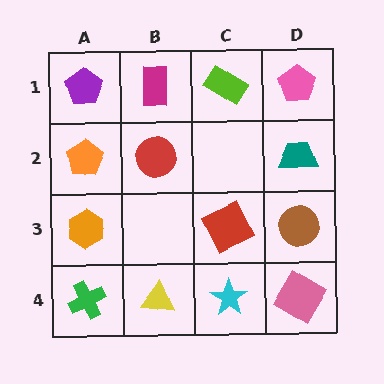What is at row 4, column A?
A green cross.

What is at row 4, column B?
A yellow triangle.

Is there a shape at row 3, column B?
No, that cell is empty.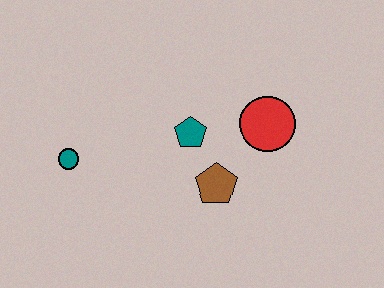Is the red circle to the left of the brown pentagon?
No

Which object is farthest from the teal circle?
The red circle is farthest from the teal circle.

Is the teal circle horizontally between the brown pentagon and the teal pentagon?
No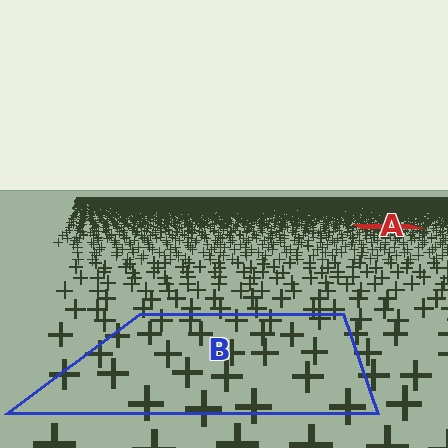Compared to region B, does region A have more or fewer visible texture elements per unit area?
Region A has more texture elements per unit area — they are packed more densely because it is farther away.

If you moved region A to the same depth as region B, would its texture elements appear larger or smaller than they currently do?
They would appear larger. At a closer depth, the same texture elements are projected at a bigger on-screen size.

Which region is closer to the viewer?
Region B is closer. The texture elements there are larger and more spread out.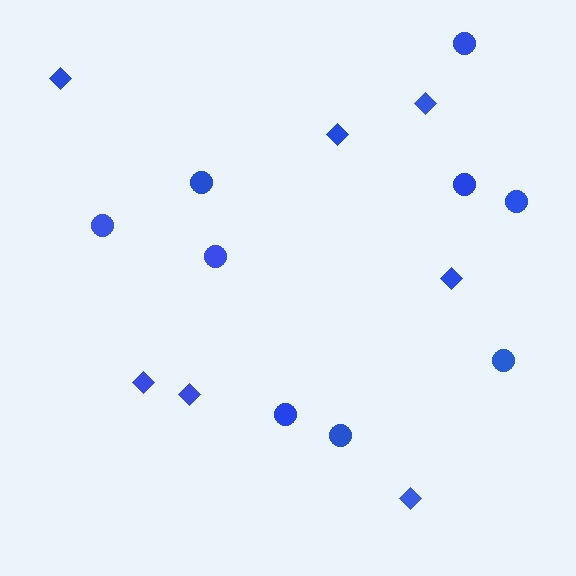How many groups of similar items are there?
There are 2 groups: one group of diamonds (7) and one group of circles (9).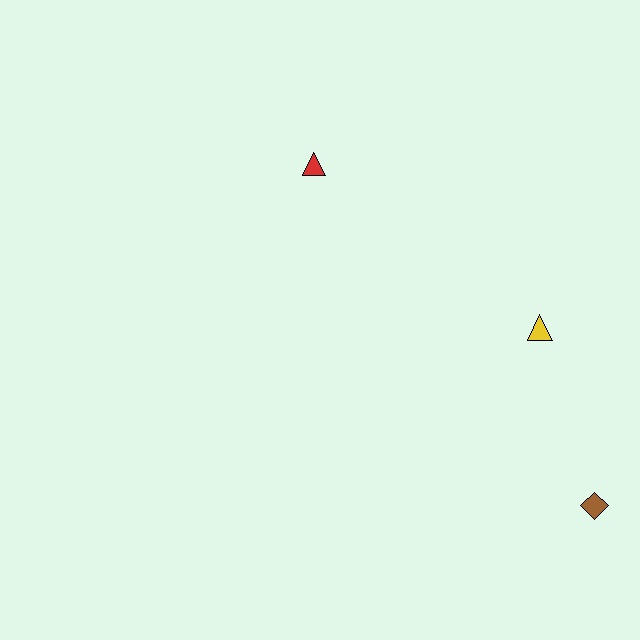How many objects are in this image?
There are 3 objects.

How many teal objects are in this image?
There are no teal objects.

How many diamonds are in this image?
There is 1 diamond.